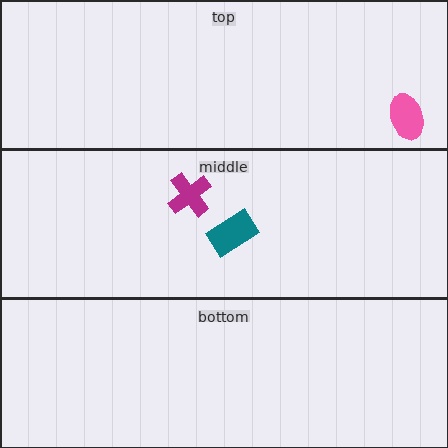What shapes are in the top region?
The pink ellipse.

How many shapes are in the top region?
1.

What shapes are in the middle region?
The magenta cross, the teal rectangle.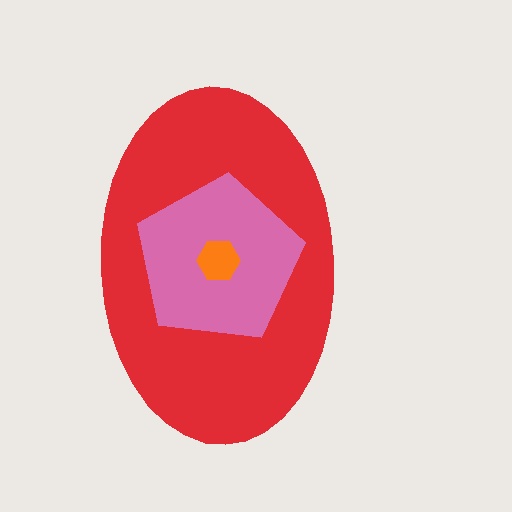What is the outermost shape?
The red ellipse.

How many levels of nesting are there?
3.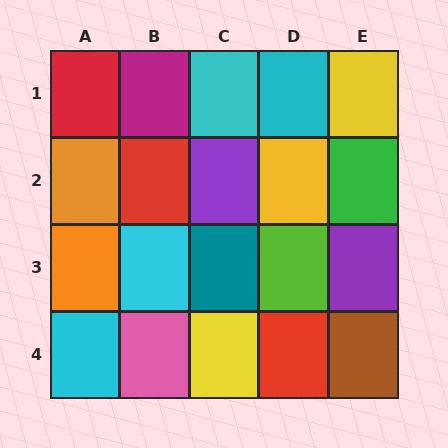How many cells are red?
3 cells are red.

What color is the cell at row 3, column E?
Purple.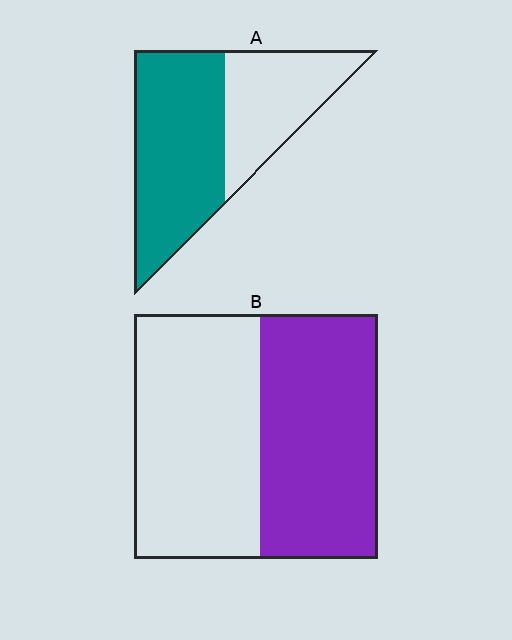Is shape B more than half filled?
Roughly half.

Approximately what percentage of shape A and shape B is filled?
A is approximately 60% and B is approximately 50%.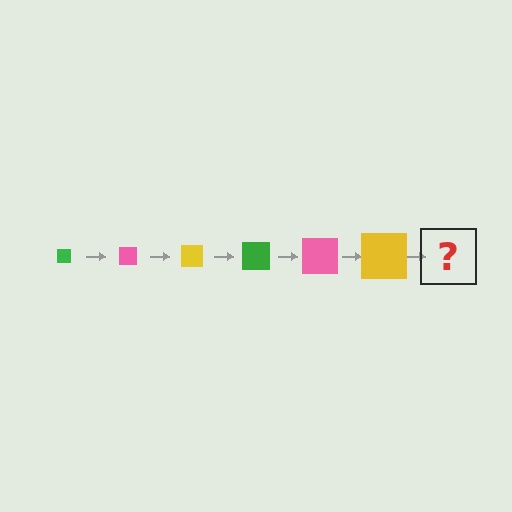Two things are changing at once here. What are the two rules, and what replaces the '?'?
The two rules are that the square grows larger each step and the color cycles through green, pink, and yellow. The '?' should be a green square, larger than the previous one.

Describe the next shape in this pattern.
It should be a green square, larger than the previous one.